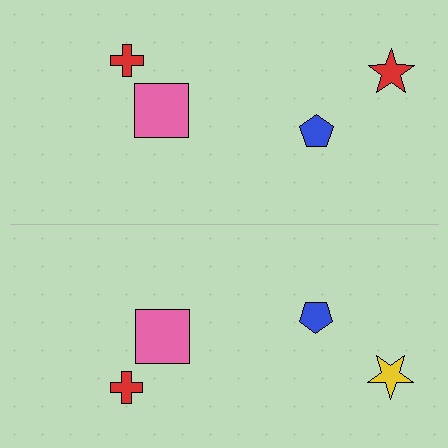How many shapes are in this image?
There are 8 shapes in this image.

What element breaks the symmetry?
The yellow star on the bottom side breaks the symmetry — its mirror counterpart is red.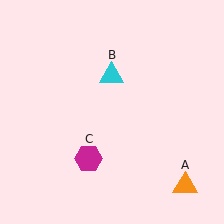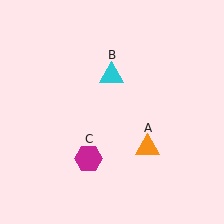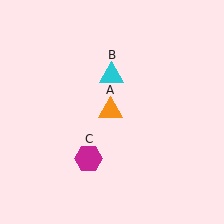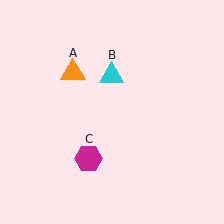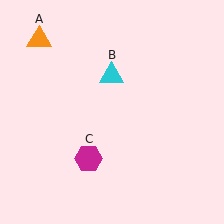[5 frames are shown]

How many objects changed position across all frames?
1 object changed position: orange triangle (object A).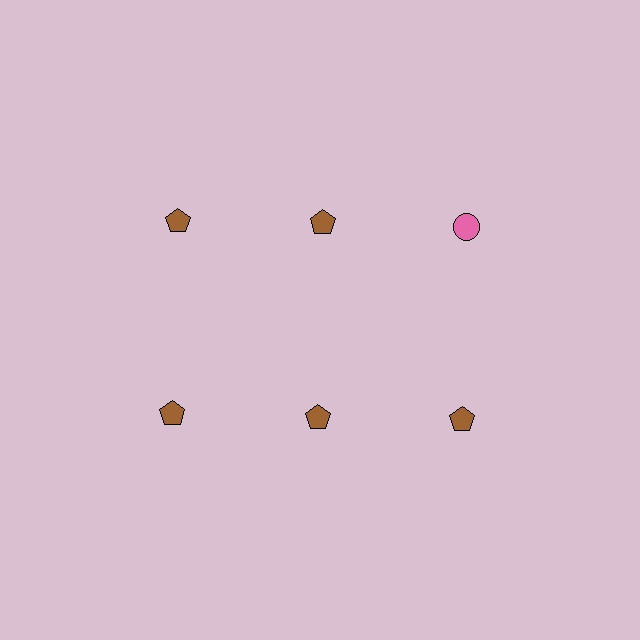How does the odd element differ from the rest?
It differs in both color (pink instead of brown) and shape (circle instead of pentagon).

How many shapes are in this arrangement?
There are 6 shapes arranged in a grid pattern.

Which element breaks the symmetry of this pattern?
The pink circle in the top row, center column breaks the symmetry. All other shapes are brown pentagons.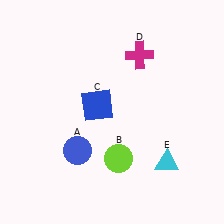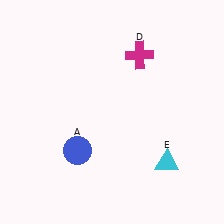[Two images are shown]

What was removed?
The lime circle (B), the blue square (C) were removed in Image 2.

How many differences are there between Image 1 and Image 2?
There are 2 differences between the two images.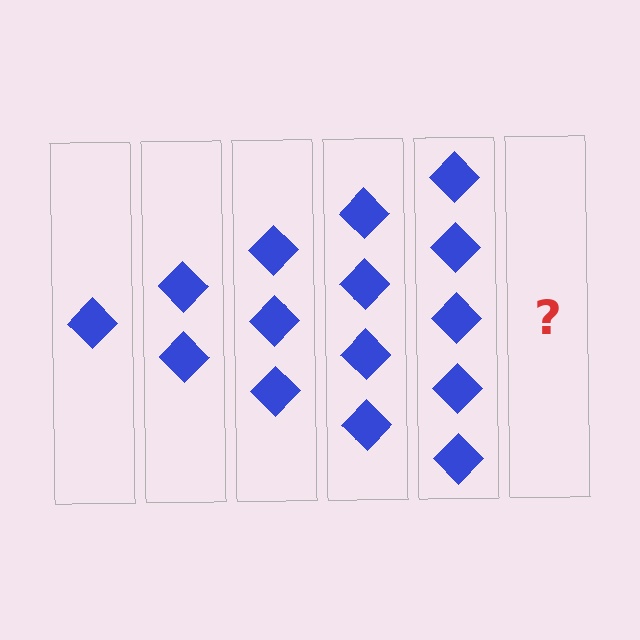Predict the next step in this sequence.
The next step is 6 diamonds.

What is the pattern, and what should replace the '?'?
The pattern is that each step adds one more diamond. The '?' should be 6 diamonds.